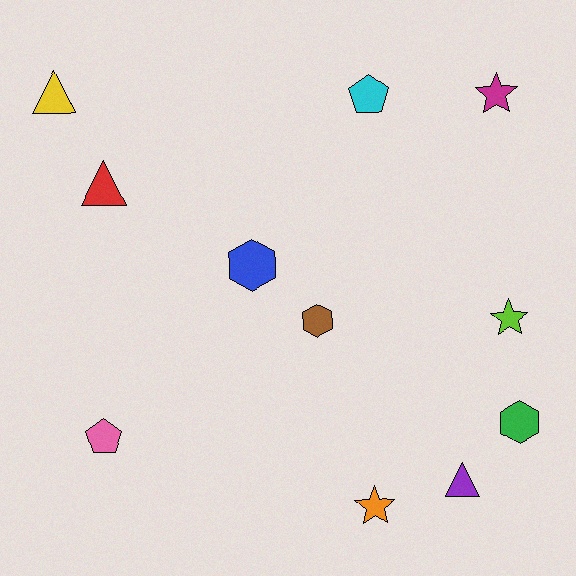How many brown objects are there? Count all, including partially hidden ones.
There is 1 brown object.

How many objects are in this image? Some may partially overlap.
There are 11 objects.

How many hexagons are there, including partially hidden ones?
There are 3 hexagons.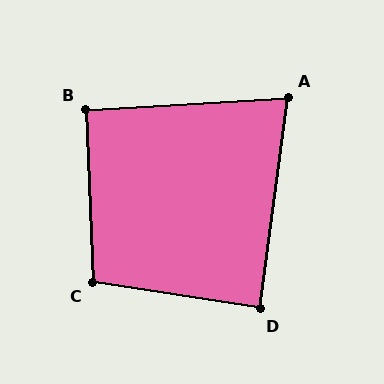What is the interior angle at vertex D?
Approximately 89 degrees (approximately right).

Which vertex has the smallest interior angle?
A, at approximately 79 degrees.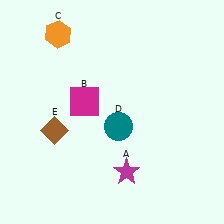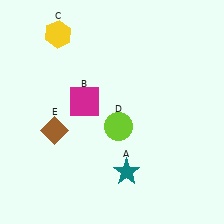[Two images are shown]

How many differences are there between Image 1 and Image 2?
There are 3 differences between the two images.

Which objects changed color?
A changed from magenta to teal. C changed from orange to yellow. D changed from teal to lime.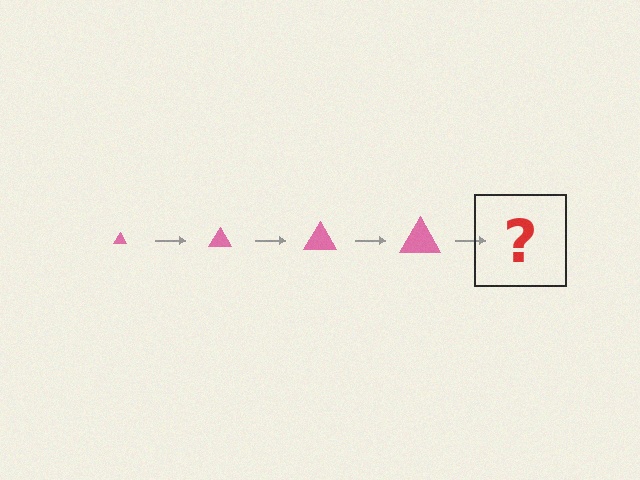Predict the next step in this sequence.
The next step is a pink triangle, larger than the previous one.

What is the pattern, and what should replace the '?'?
The pattern is that the triangle gets progressively larger each step. The '?' should be a pink triangle, larger than the previous one.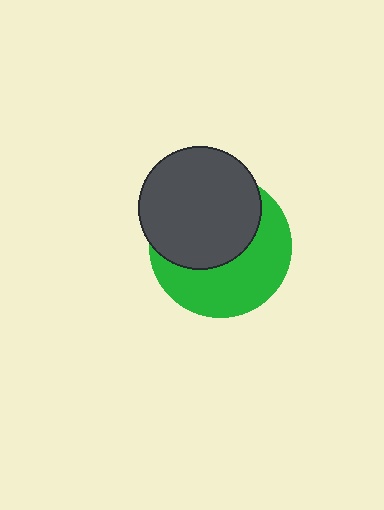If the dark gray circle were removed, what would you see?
You would see the complete green circle.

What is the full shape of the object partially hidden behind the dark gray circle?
The partially hidden object is a green circle.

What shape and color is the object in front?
The object in front is a dark gray circle.